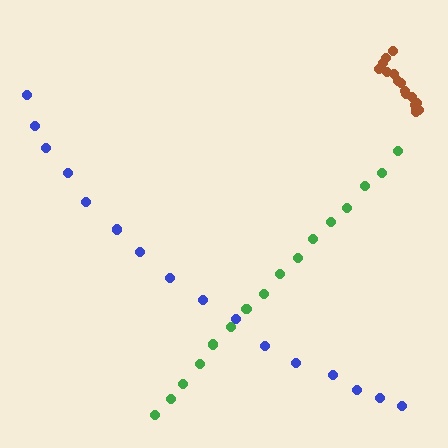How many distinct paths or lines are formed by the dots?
There are 3 distinct paths.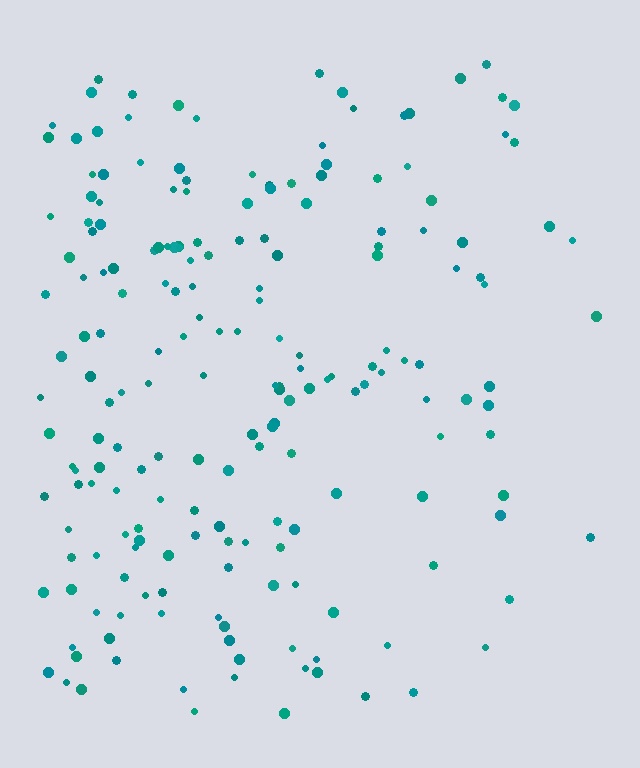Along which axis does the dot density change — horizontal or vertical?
Horizontal.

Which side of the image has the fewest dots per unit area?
The right.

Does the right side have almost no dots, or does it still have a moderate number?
Still a moderate number, just noticeably fewer than the left.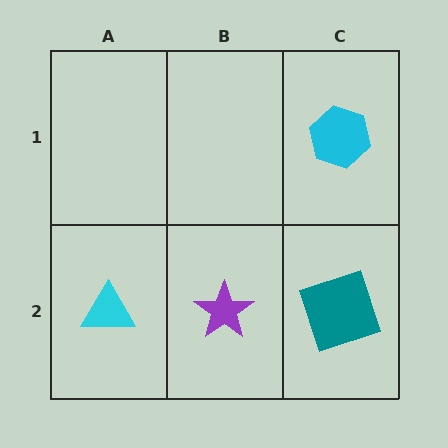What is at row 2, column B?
A purple star.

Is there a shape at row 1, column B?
No, that cell is empty.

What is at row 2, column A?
A cyan triangle.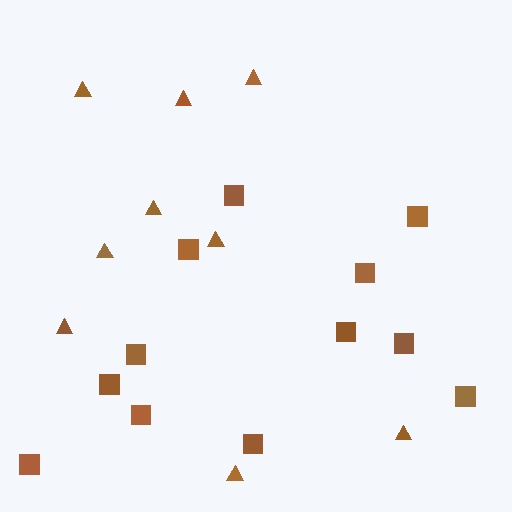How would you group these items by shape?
There are 2 groups: one group of squares (12) and one group of triangles (9).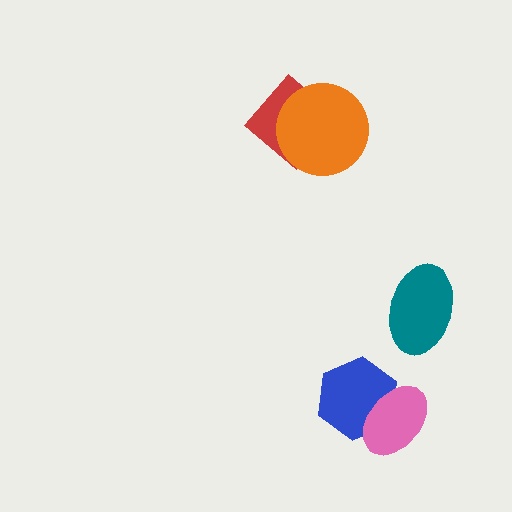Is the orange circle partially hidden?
No, no other shape covers it.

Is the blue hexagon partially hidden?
Yes, it is partially covered by another shape.